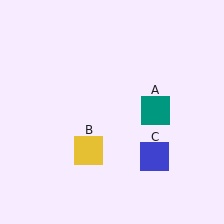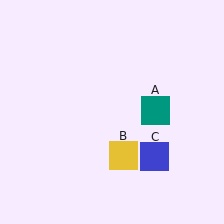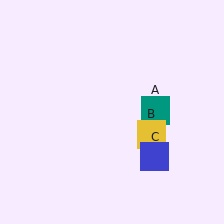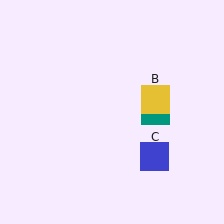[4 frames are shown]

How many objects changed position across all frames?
1 object changed position: yellow square (object B).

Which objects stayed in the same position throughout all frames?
Teal square (object A) and blue square (object C) remained stationary.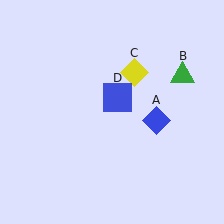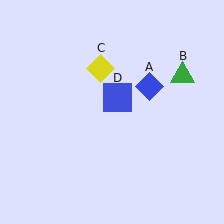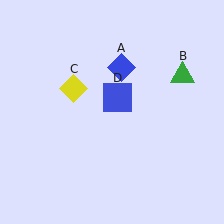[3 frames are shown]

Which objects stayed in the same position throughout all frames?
Green triangle (object B) and blue square (object D) remained stationary.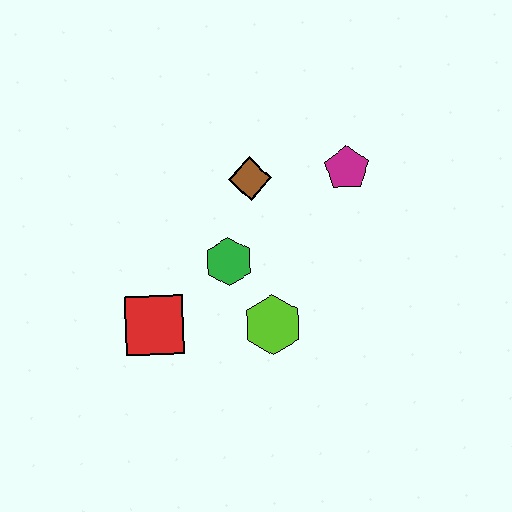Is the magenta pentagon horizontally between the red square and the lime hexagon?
No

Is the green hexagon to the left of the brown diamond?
Yes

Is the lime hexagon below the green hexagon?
Yes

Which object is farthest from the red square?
The magenta pentagon is farthest from the red square.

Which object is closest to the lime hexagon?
The green hexagon is closest to the lime hexagon.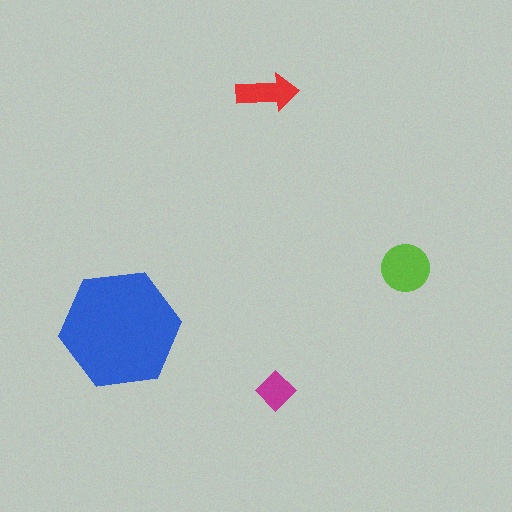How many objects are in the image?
There are 4 objects in the image.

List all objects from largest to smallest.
The blue hexagon, the lime circle, the red arrow, the magenta diamond.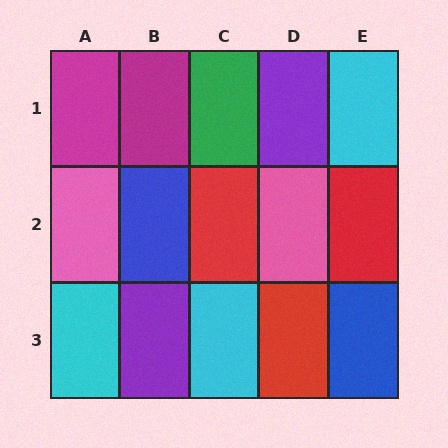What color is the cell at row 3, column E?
Blue.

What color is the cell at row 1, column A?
Magenta.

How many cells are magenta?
2 cells are magenta.